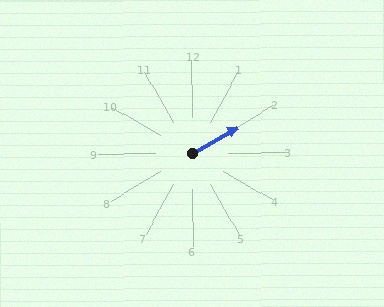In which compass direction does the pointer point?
Northeast.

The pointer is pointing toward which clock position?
Roughly 2 o'clock.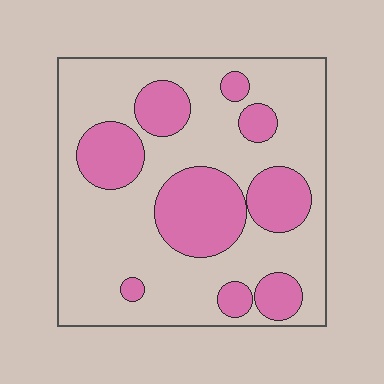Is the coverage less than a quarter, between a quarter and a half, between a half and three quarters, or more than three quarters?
Between a quarter and a half.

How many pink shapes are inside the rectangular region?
9.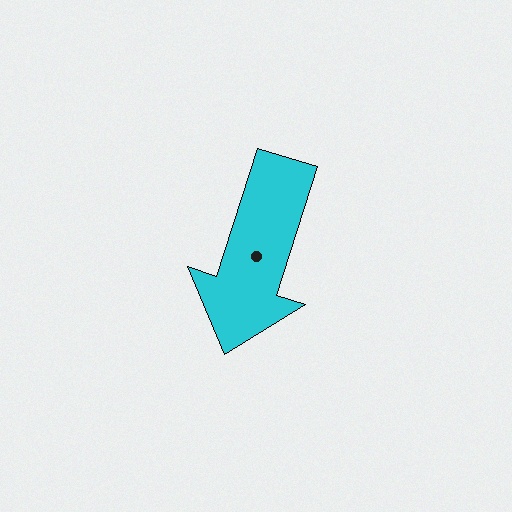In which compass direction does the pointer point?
South.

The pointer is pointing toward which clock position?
Roughly 7 o'clock.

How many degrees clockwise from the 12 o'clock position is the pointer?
Approximately 198 degrees.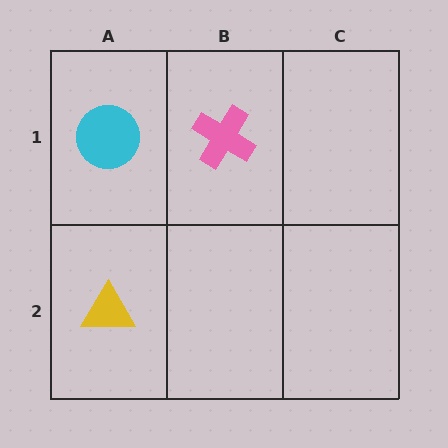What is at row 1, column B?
A pink cross.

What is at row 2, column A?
A yellow triangle.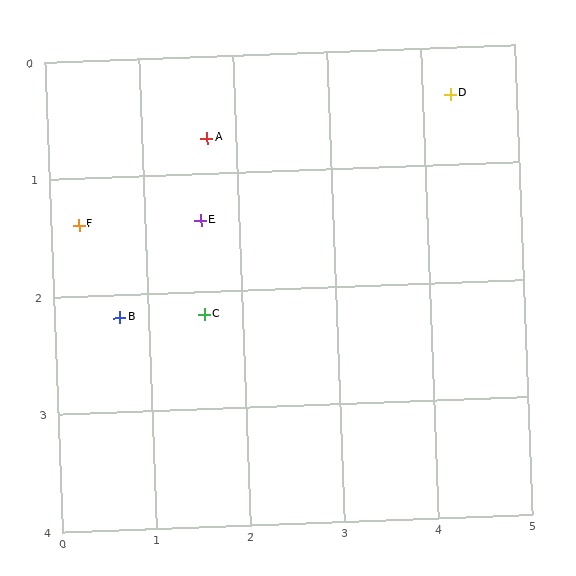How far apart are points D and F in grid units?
Points D and F are about 4.1 grid units apart.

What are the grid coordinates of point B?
Point B is at approximately (0.7, 2.2).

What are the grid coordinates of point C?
Point C is at approximately (1.6, 2.2).